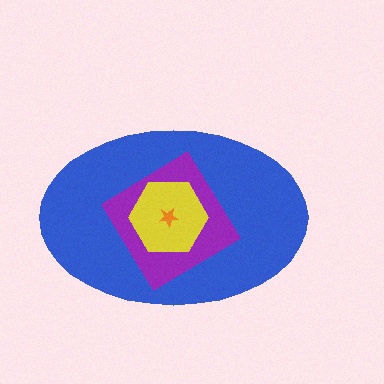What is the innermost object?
The orange star.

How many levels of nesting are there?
4.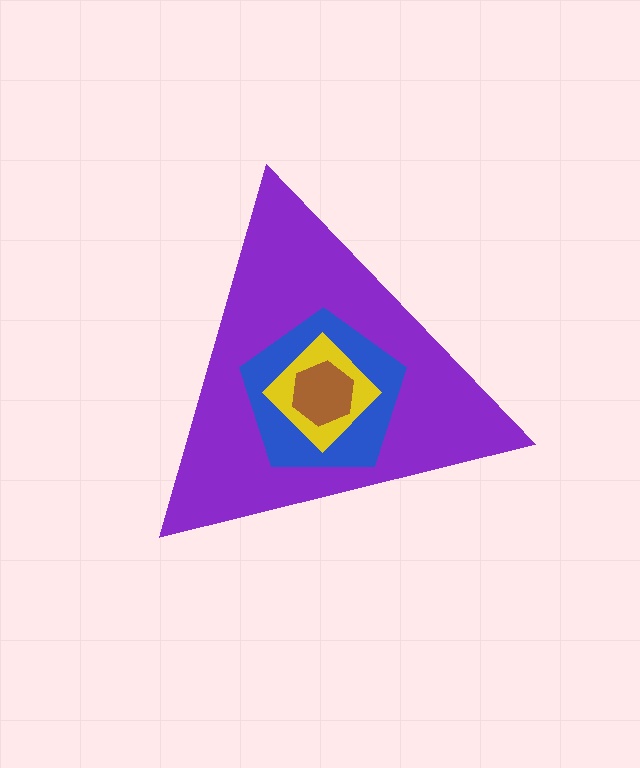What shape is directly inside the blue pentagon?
The yellow diamond.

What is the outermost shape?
The purple triangle.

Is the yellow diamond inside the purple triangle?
Yes.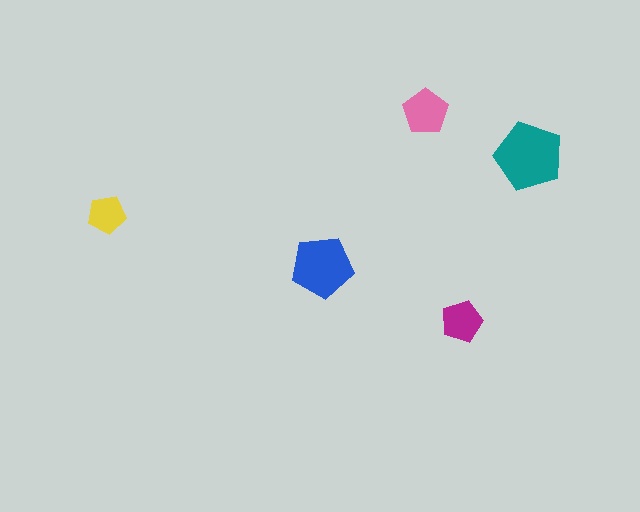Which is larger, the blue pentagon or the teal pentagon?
The teal one.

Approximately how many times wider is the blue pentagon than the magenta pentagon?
About 1.5 times wider.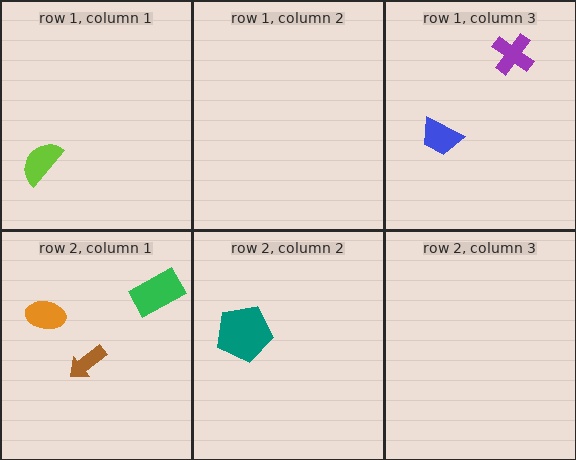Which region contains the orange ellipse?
The row 2, column 1 region.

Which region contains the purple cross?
The row 1, column 3 region.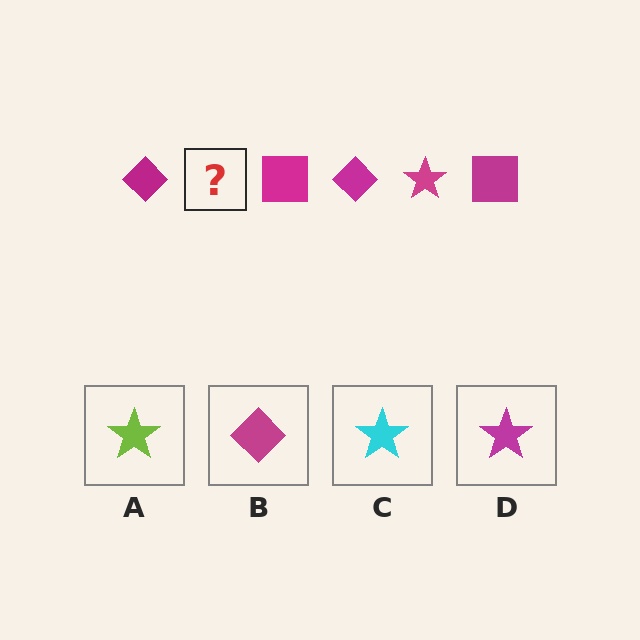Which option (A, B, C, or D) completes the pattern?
D.